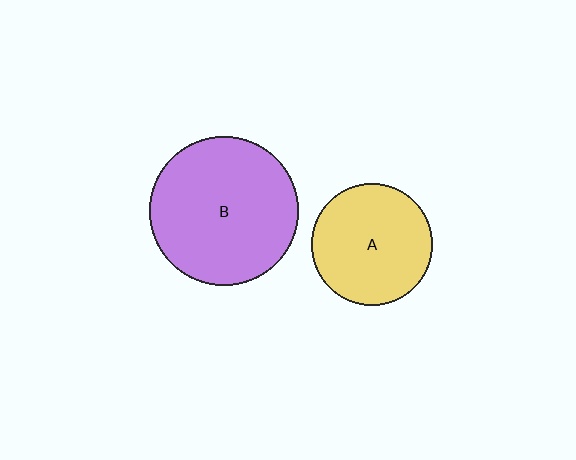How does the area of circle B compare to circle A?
Approximately 1.5 times.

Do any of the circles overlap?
No, none of the circles overlap.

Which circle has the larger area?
Circle B (purple).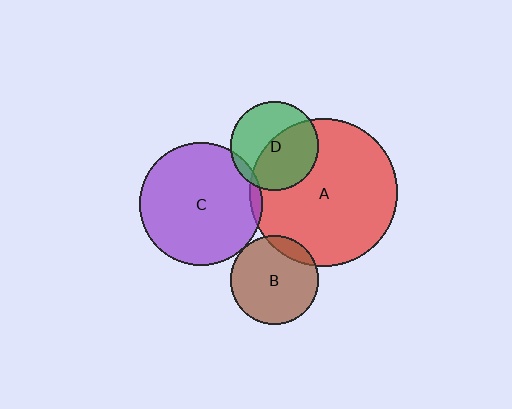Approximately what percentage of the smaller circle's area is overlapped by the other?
Approximately 5%.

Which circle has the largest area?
Circle A (red).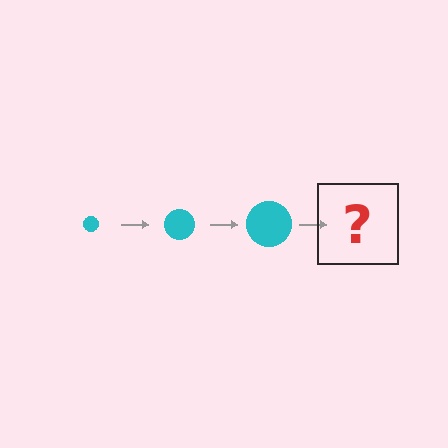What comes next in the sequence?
The next element should be a cyan circle, larger than the previous one.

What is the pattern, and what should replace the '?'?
The pattern is that the circle gets progressively larger each step. The '?' should be a cyan circle, larger than the previous one.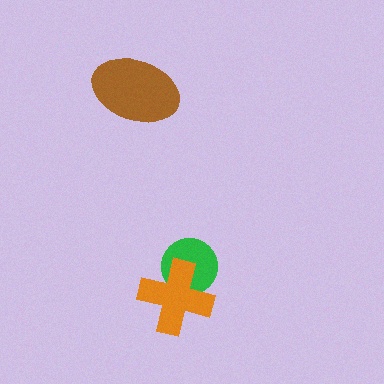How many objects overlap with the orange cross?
1 object overlaps with the orange cross.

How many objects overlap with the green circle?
1 object overlaps with the green circle.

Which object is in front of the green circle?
The orange cross is in front of the green circle.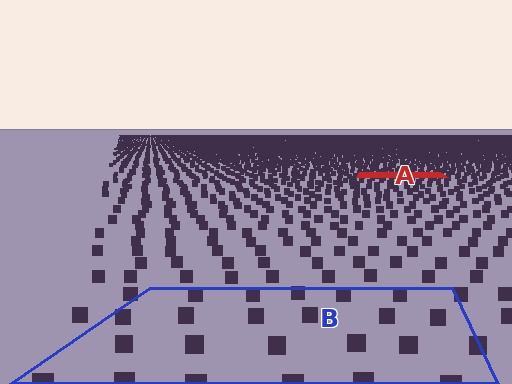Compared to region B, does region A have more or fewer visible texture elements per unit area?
Region A has more texture elements per unit area — they are packed more densely because it is farther away.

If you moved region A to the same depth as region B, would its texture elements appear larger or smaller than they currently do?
They would appear larger. At a closer depth, the same texture elements are projected at a bigger on-screen size.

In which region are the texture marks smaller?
The texture marks are smaller in region A, because it is farther away.